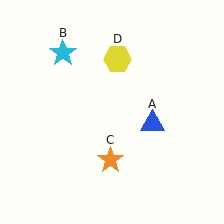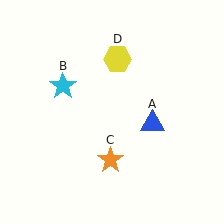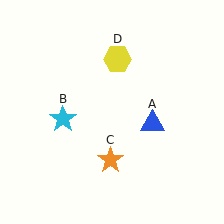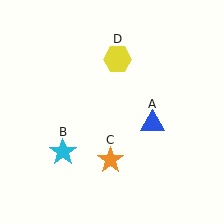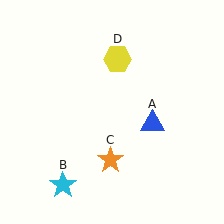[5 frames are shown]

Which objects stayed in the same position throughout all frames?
Blue triangle (object A) and orange star (object C) and yellow hexagon (object D) remained stationary.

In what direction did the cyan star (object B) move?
The cyan star (object B) moved down.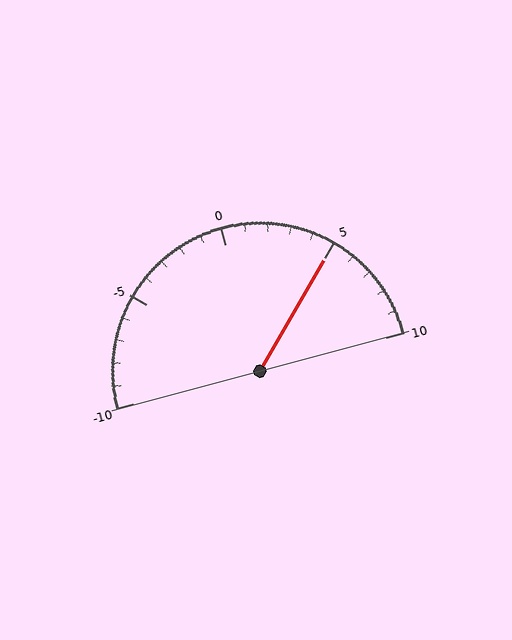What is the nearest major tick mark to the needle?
The nearest major tick mark is 5.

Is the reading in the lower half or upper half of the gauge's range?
The reading is in the upper half of the range (-10 to 10).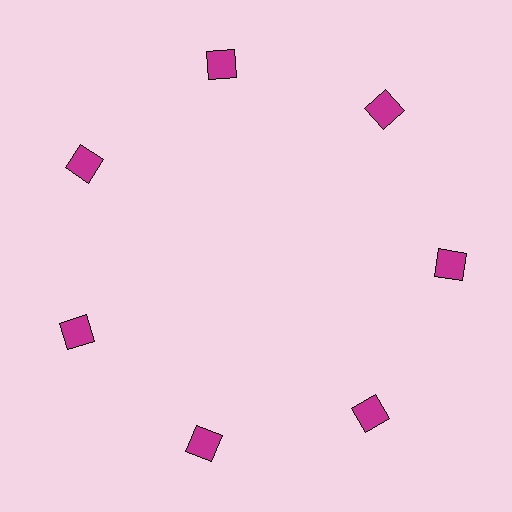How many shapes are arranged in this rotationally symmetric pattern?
There are 7 shapes, arranged in 7 groups of 1.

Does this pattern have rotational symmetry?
Yes, this pattern has 7-fold rotational symmetry. It looks the same after rotating 51 degrees around the center.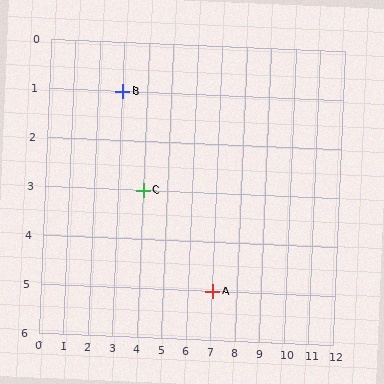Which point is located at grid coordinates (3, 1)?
Point B is at (3, 1).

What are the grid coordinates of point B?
Point B is at grid coordinates (3, 1).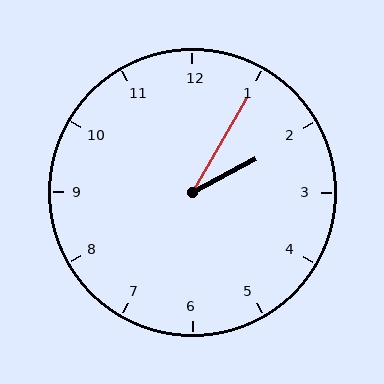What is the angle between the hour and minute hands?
Approximately 32 degrees.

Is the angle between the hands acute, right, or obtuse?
It is acute.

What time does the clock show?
2:05.